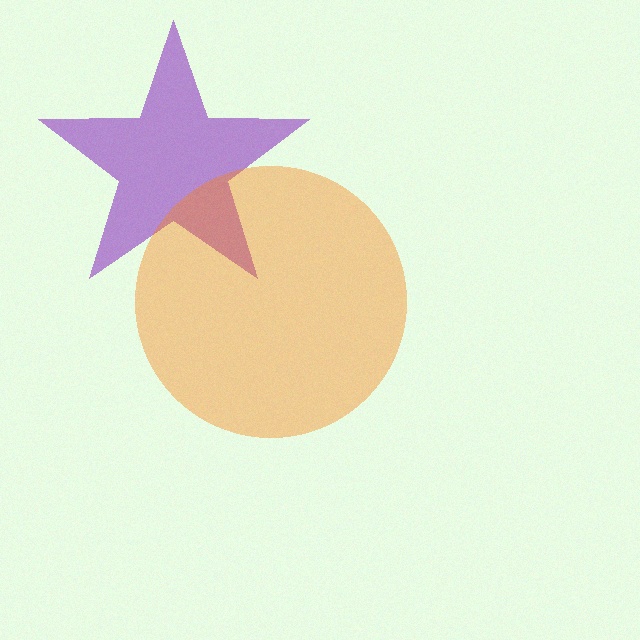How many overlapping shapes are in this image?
There are 2 overlapping shapes in the image.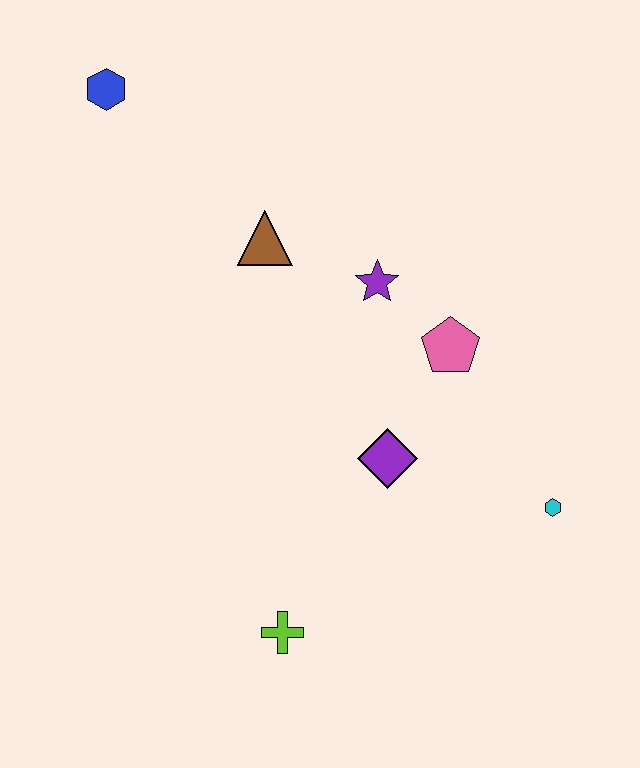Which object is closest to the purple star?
The pink pentagon is closest to the purple star.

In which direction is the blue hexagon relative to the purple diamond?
The blue hexagon is above the purple diamond.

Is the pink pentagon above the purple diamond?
Yes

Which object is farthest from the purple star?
The lime cross is farthest from the purple star.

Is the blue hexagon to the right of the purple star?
No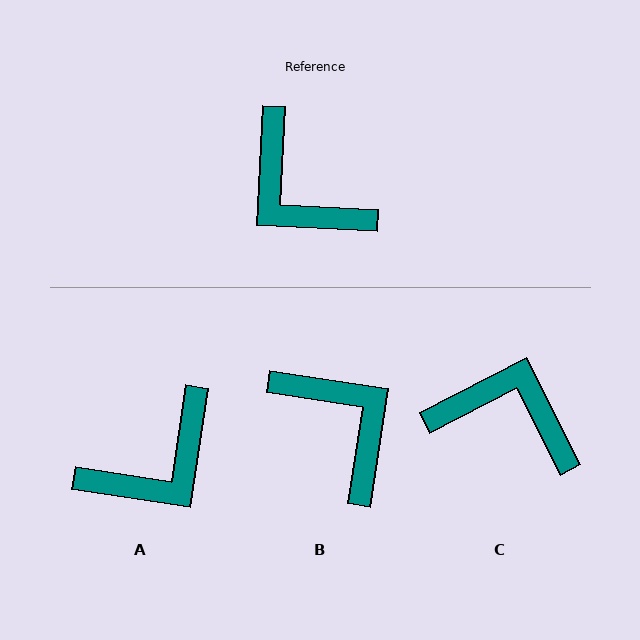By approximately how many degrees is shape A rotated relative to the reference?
Approximately 85 degrees counter-clockwise.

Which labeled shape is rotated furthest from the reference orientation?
B, about 174 degrees away.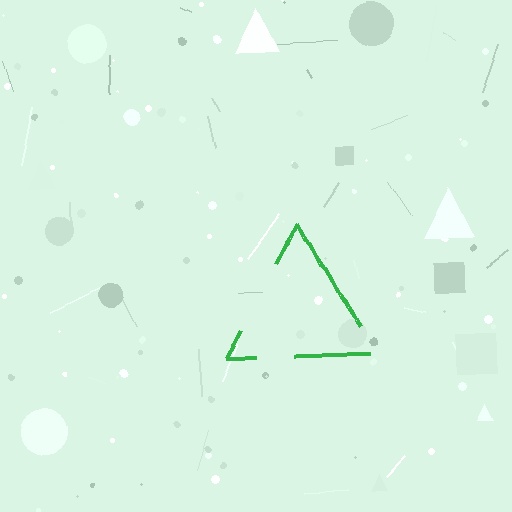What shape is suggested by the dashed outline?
The dashed outline suggests a triangle.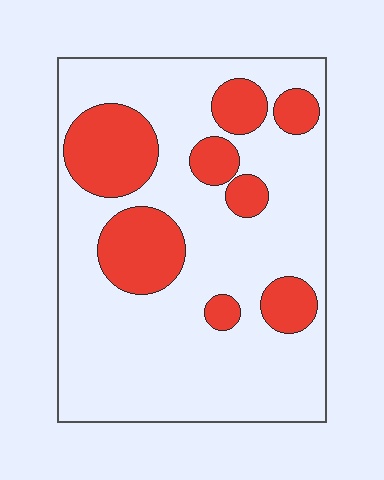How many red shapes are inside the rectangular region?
8.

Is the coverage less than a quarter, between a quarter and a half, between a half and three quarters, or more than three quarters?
Between a quarter and a half.